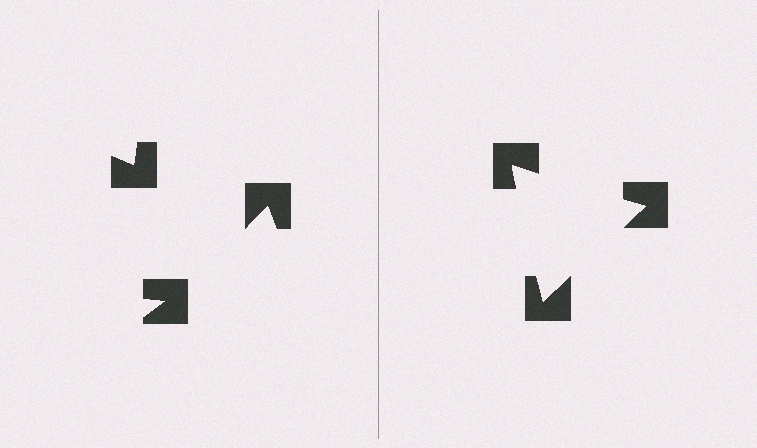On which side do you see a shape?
An illusory triangle appears on the right side. On the left side the wedge cuts are rotated, so no coherent shape forms.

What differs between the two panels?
The notched squares are positioned identically on both sides; only the wedge orientations differ. On the right they align to a triangle; on the left they are misaligned.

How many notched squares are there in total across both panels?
6 — 3 on each side.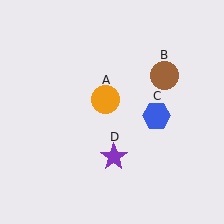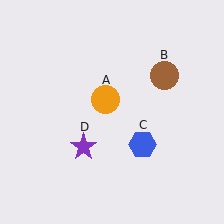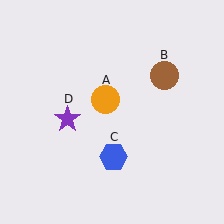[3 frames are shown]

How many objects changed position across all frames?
2 objects changed position: blue hexagon (object C), purple star (object D).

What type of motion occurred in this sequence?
The blue hexagon (object C), purple star (object D) rotated clockwise around the center of the scene.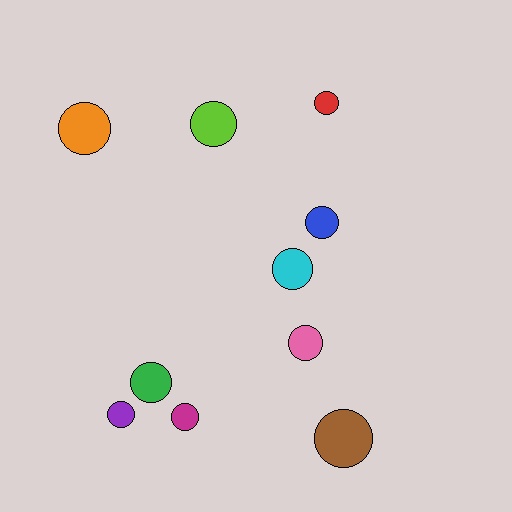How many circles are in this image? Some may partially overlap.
There are 10 circles.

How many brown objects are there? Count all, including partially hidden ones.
There is 1 brown object.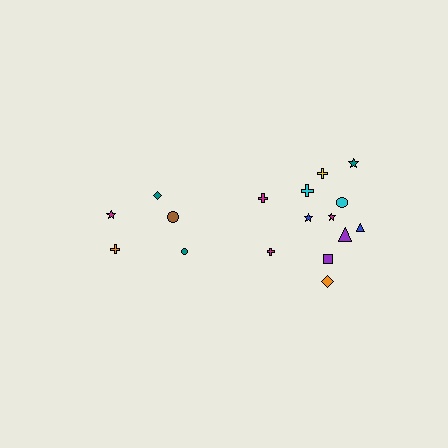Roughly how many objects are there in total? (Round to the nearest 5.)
Roughly 15 objects in total.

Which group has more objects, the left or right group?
The right group.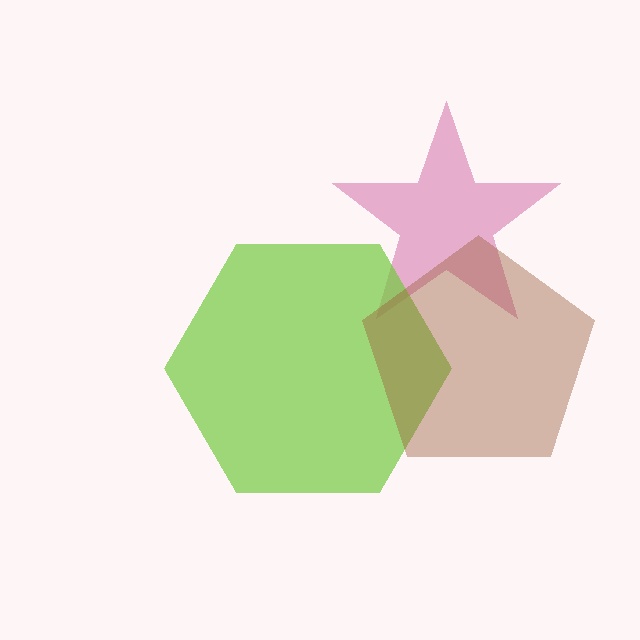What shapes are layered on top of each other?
The layered shapes are: a magenta star, a lime hexagon, a brown pentagon.